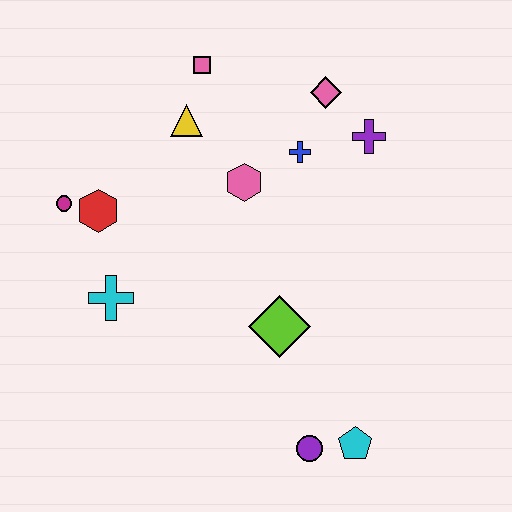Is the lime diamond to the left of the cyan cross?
No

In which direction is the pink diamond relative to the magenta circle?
The pink diamond is to the right of the magenta circle.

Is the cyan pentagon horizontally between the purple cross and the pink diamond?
Yes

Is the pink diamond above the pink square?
No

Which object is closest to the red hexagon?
The magenta circle is closest to the red hexagon.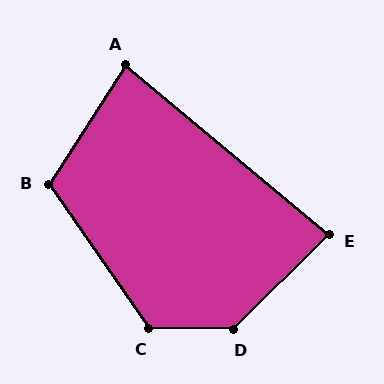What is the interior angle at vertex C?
Approximately 125 degrees (obtuse).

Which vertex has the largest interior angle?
D, at approximately 135 degrees.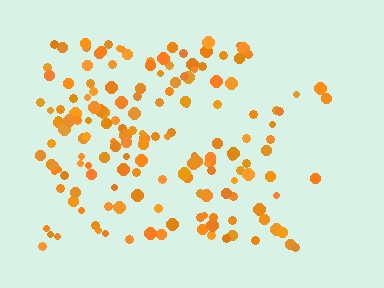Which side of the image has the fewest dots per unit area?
The right.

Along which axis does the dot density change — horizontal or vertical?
Horizontal.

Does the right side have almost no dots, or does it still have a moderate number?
Still a moderate number, just noticeably fewer than the left.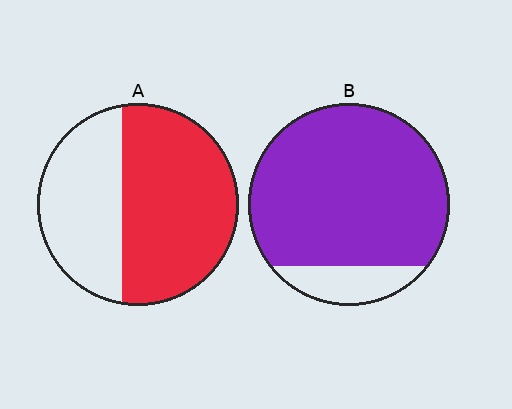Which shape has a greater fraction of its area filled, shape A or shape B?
Shape B.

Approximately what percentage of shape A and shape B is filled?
A is approximately 60% and B is approximately 85%.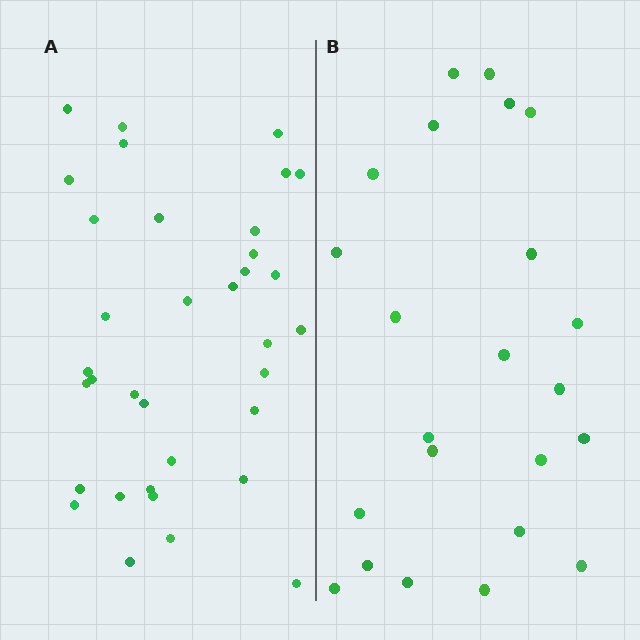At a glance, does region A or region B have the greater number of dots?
Region A (the left region) has more dots.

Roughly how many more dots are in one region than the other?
Region A has roughly 12 or so more dots than region B.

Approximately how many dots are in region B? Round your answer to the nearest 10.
About 20 dots. (The exact count is 23, which rounds to 20.)